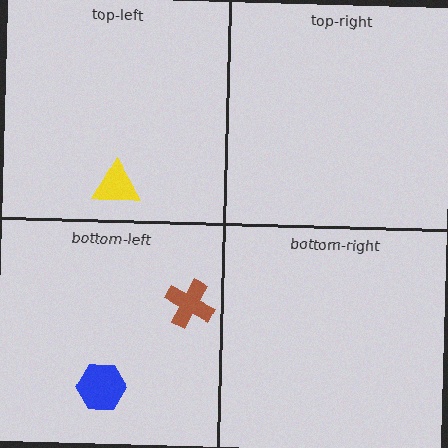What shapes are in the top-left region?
The yellow triangle.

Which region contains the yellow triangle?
The top-left region.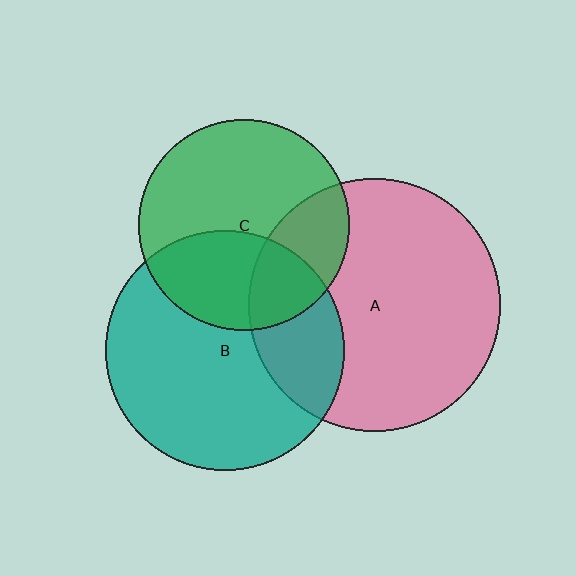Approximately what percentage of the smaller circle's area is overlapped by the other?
Approximately 25%.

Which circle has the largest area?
Circle A (pink).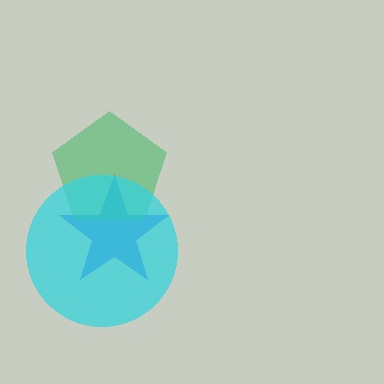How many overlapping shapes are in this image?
There are 3 overlapping shapes in the image.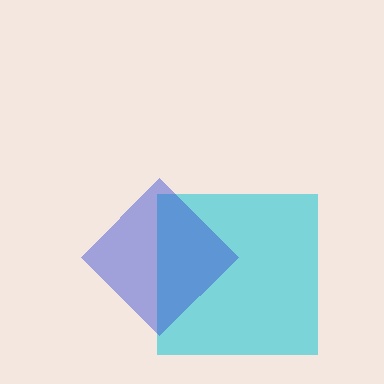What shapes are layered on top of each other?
The layered shapes are: a cyan square, a blue diamond.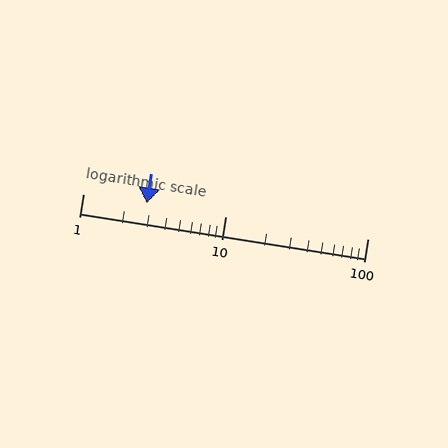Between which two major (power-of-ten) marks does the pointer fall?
The pointer is between 1 and 10.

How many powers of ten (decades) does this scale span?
The scale spans 2 decades, from 1 to 100.